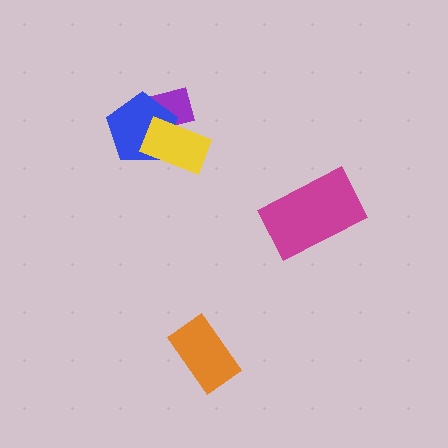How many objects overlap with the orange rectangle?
0 objects overlap with the orange rectangle.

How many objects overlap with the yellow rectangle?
2 objects overlap with the yellow rectangle.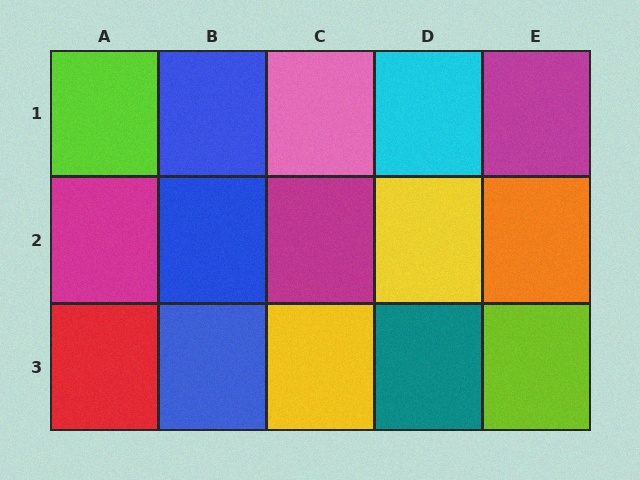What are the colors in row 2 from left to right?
Magenta, blue, magenta, yellow, orange.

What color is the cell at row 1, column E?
Magenta.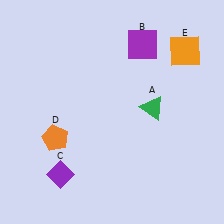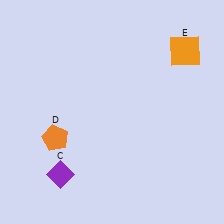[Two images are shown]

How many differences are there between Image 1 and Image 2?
There are 2 differences between the two images.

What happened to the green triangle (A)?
The green triangle (A) was removed in Image 2. It was in the top-right area of Image 1.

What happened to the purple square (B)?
The purple square (B) was removed in Image 2. It was in the top-right area of Image 1.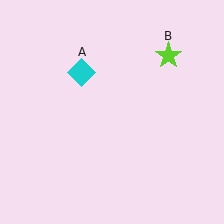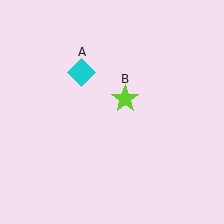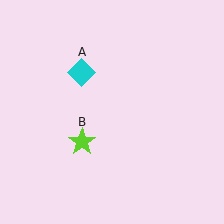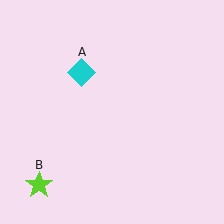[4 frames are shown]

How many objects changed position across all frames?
1 object changed position: lime star (object B).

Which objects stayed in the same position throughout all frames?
Cyan diamond (object A) remained stationary.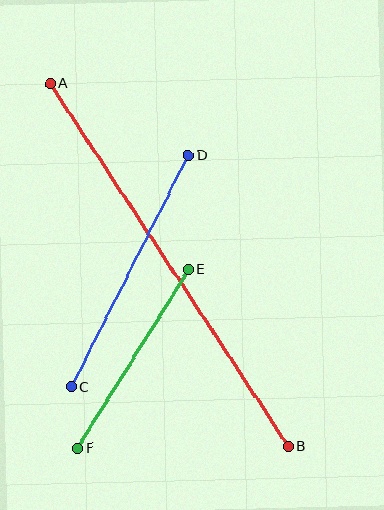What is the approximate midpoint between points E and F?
The midpoint is at approximately (133, 359) pixels.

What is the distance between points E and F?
The distance is approximately 210 pixels.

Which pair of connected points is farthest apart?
Points A and B are farthest apart.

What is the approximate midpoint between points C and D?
The midpoint is at approximately (130, 271) pixels.